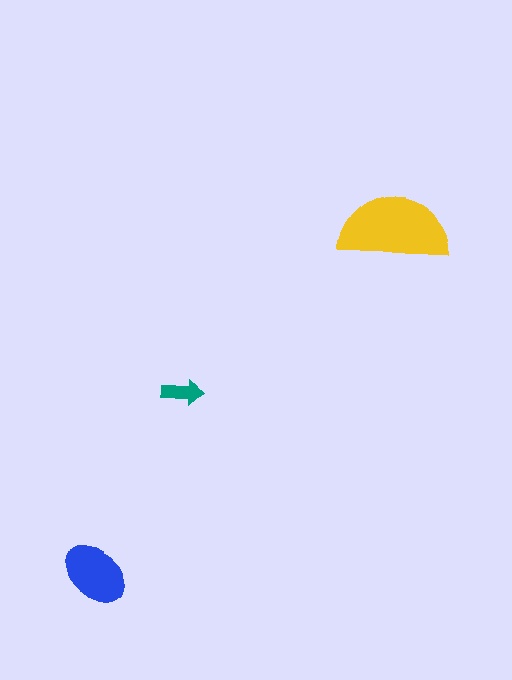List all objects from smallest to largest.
The teal arrow, the blue ellipse, the yellow semicircle.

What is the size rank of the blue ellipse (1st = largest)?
2nd.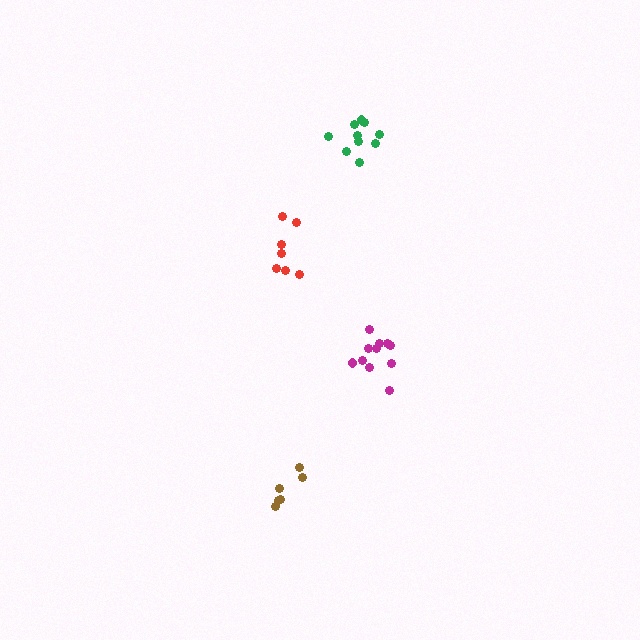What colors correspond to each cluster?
The clusters are colored: brown, magenta, red, green.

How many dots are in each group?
Group 1: 6 dots, Group 2: 11 dots, Group 3: 7 dots, Group 4: 10 dots (34 total).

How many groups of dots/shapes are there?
There are 4 groups.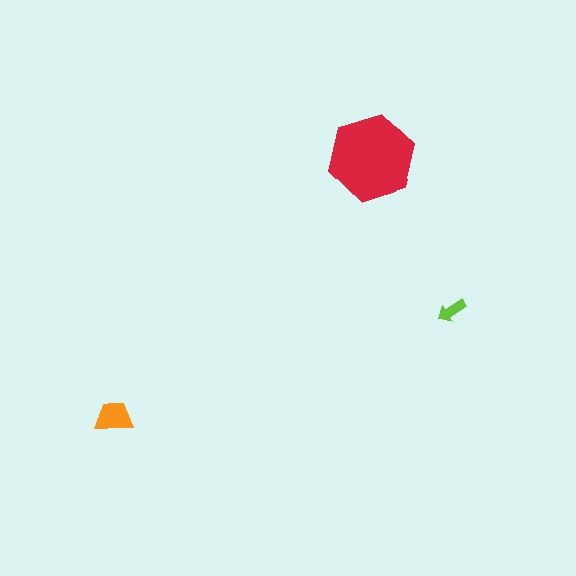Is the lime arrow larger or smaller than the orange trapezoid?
Smaller.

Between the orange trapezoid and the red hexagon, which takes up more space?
The red hexagon.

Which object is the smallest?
The lime arrow.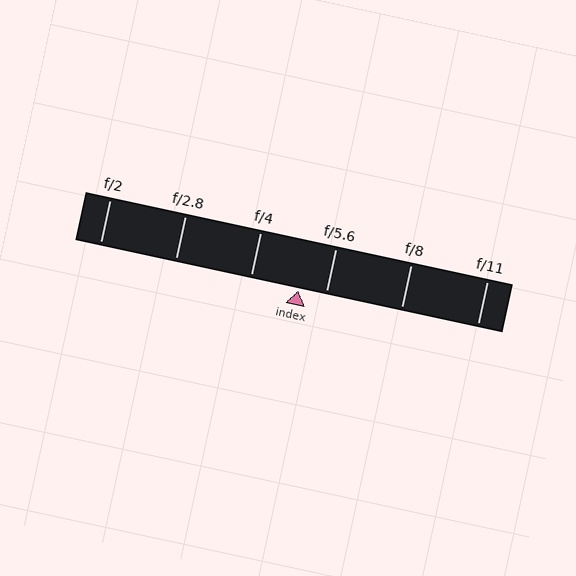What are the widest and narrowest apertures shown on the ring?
The widest aperture shown is f/2 and the narrowest is f/11.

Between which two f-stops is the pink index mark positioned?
The index mark is between f/4 and f/5.6.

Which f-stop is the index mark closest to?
The index mark is closest to f/5.6.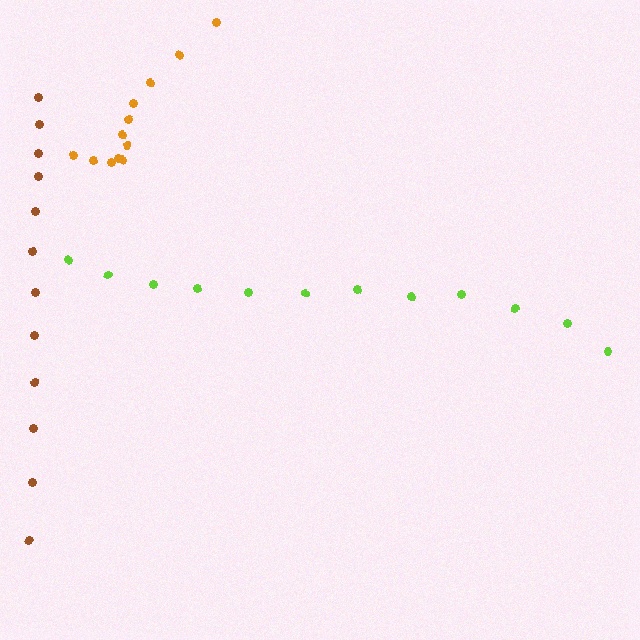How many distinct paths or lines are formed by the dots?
There are 3 distinct paths.